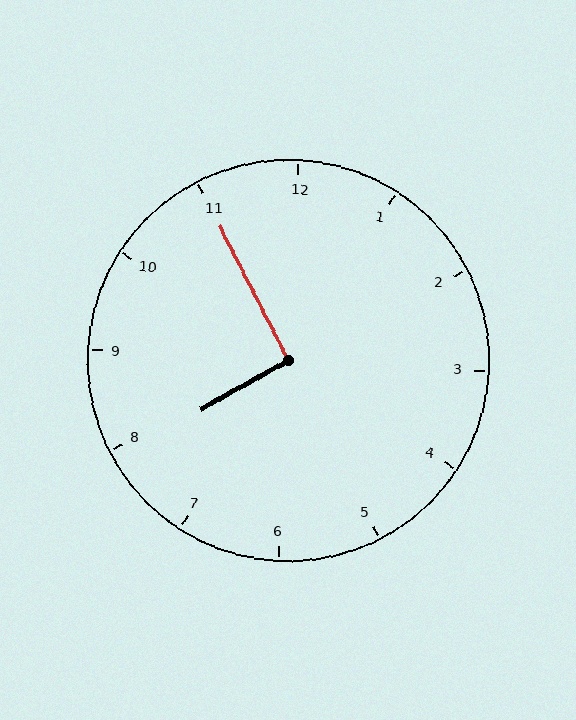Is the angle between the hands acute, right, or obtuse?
It is right.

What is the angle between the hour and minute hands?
Approximately 92 degrees.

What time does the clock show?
7:55.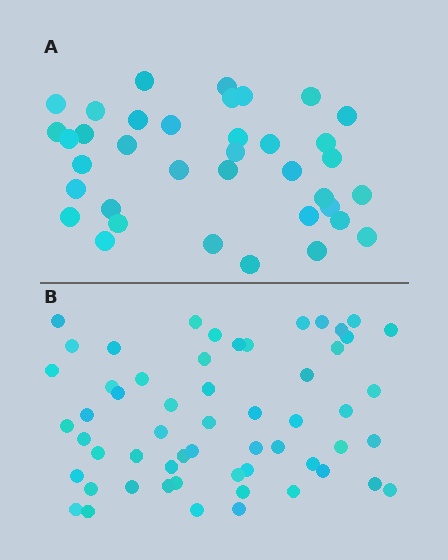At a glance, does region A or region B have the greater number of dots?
Region B (the bottom region) has more dots.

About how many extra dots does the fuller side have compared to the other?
Region B has approximately 20 more dots than region A.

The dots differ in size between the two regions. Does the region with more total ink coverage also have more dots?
No. Region A has more total ink coverage because its dots are larger, but region B actually contains more individual dots. Total area can be misleading — the number of items is what matters here.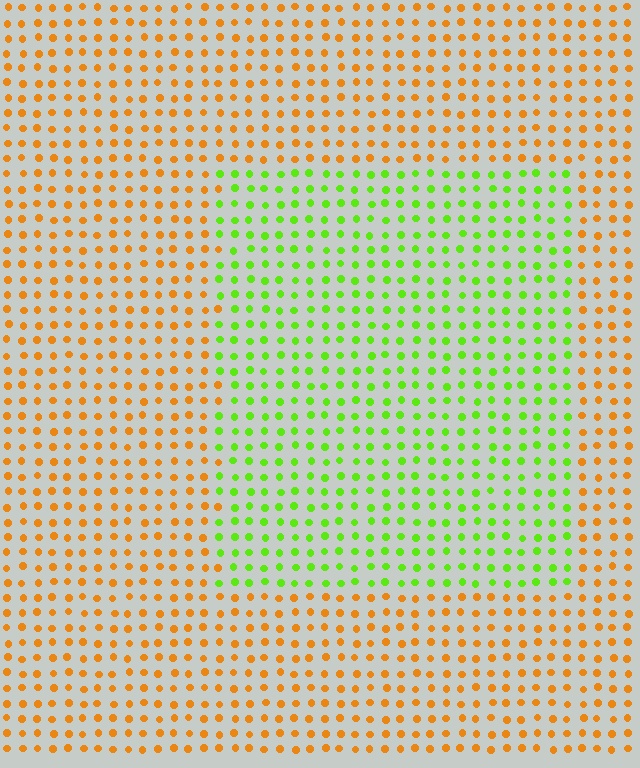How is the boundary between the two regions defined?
The boundary is defined purely by a slight shift in hue (about 68 degrees). Spacing, size, and orientation are identical on both sides.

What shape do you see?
I see a rectangle.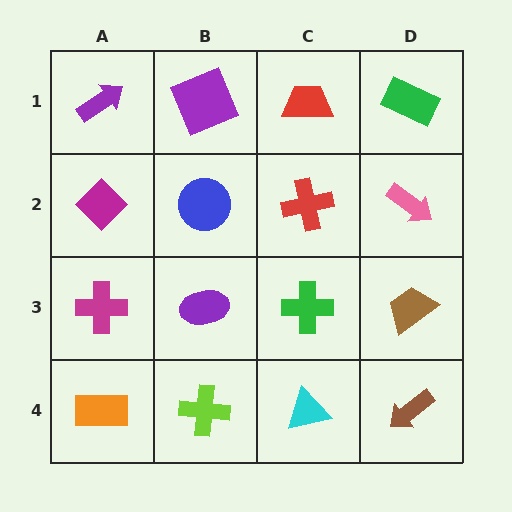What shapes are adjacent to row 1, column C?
A red cross (row 2, column C), a purple square (row 1, column B), a green rectangle (row 1, column D).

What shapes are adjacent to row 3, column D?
A pink arrow (row 2, column D), a brown arrow (row 4, column D), a green cross (row 3, column C).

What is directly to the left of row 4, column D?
A cyan triangle.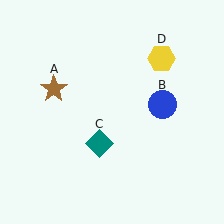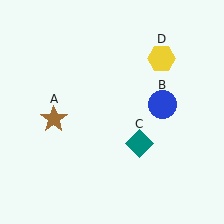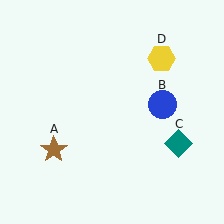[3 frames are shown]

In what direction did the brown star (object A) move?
The brown star (object A) moved down.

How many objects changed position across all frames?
2 objects changed position: brown star (object A), teal diamond (object C).